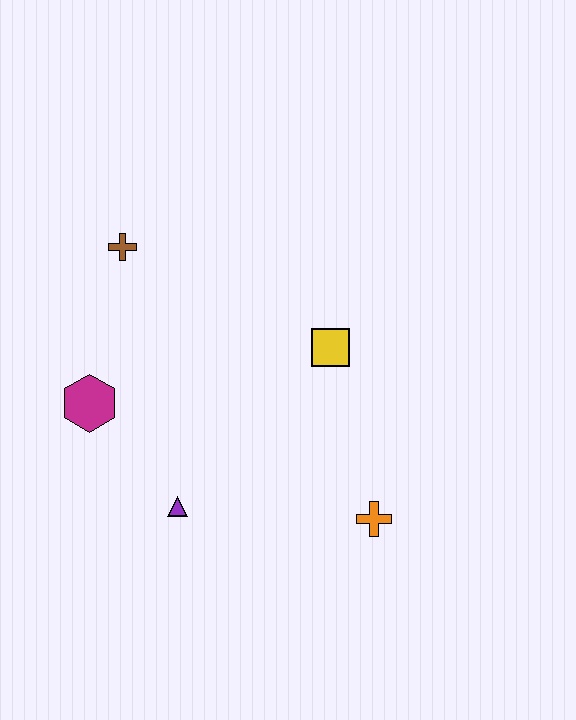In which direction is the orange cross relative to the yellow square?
The orange cross is below the yellow square.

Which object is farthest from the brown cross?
The orange cross is farthest from the brown cross.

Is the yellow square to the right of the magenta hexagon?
Yes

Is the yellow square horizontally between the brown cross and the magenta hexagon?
No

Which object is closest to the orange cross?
The yellow square is closest to the orange cross.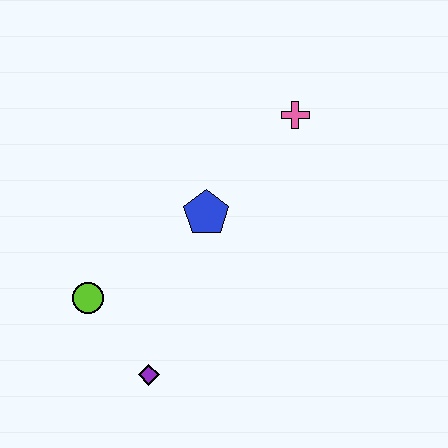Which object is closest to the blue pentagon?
The pink cross is closest to the blue pentagon.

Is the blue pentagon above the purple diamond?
Yes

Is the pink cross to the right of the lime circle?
Yes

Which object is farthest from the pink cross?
The purple diamond is farthest from the pink cross.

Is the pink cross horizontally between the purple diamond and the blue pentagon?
No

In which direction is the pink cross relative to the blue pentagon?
The pink cross is above the blue pentagon.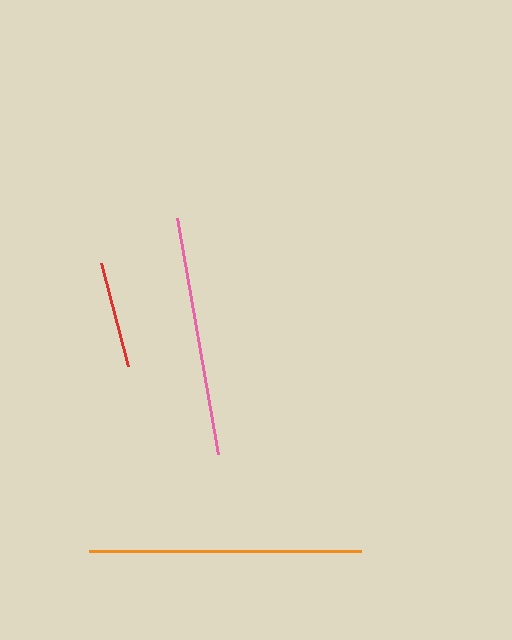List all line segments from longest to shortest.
From longest to shortest: orange, pink, red.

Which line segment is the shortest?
The red line is the shortest at approximately 106 pixels.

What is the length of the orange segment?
The orange segment is approximately 272 pixels long.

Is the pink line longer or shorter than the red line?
The pink line is longer than the red line.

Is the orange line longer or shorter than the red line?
The orange line is longer than the red line.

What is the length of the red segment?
The red segment is approximately 106 pixels long.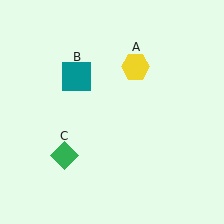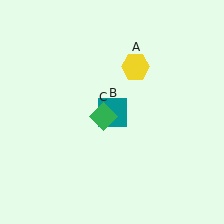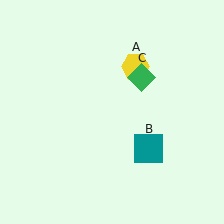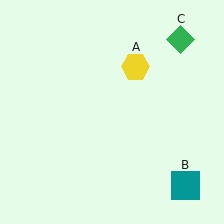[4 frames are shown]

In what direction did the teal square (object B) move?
The teal square (object B) moved down and to the right.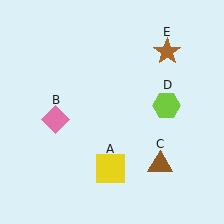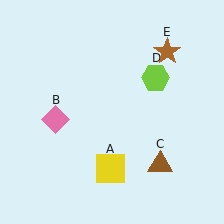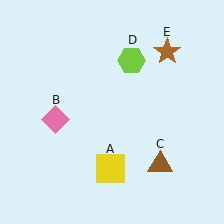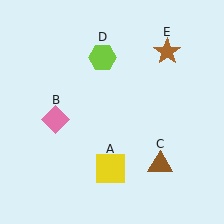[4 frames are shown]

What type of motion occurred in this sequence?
The lime hexagon (object D) rotated counterclockwise around the center of the scene.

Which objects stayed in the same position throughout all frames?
Yellow square (object A) and pink diamond (object B) and brown triangle (object C) and brown star (object E) remained stationary.